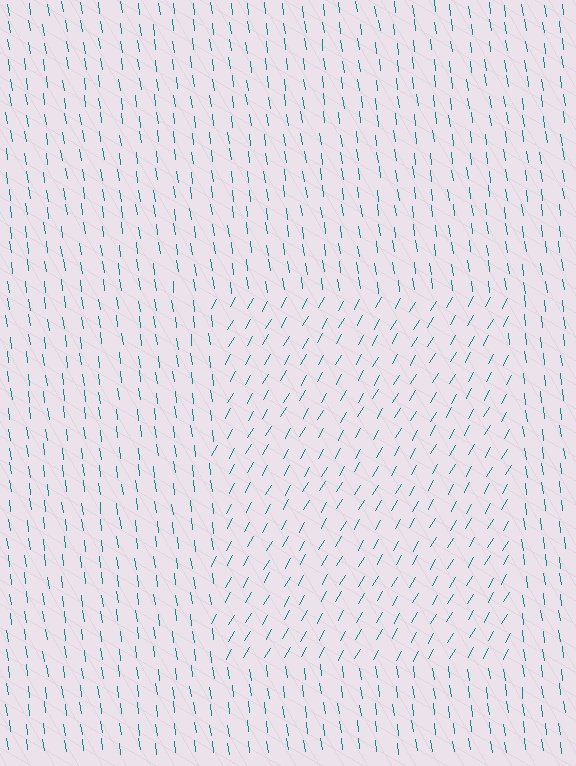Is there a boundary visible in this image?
Yes, there is a texture boundary formed by a change in line orientation.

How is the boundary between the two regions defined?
The boundary is defined purely by a change in line orientation (approximately 38 degrees difference). All lines are the same color and thickness.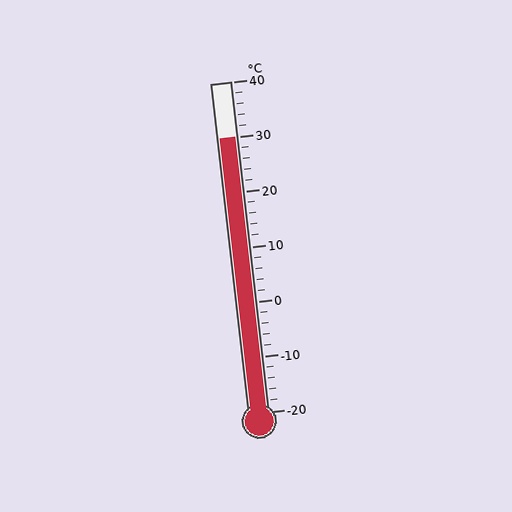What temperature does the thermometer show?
The thermometer shows approximately 30°C.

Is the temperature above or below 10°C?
The temperature is above 10°C.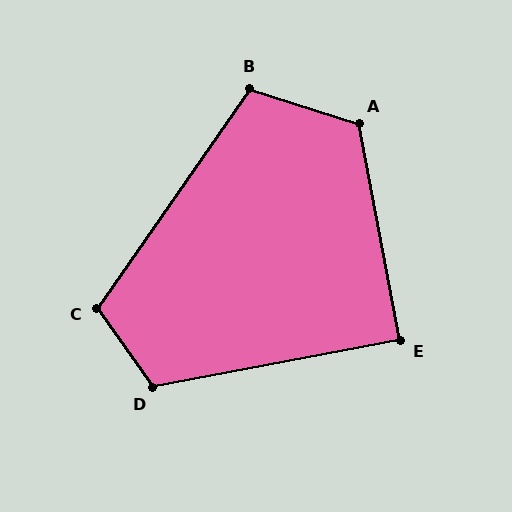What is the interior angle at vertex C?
Approximately 110 degrees (obtuse).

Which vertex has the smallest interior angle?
E, at approximately 90 degrees.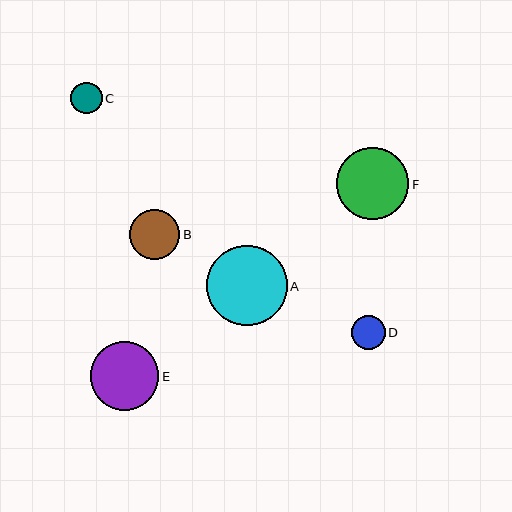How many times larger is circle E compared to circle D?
Circle E is approximately 2.0 times the size of circle D.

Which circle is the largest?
Circle A is the largest with a size of approximately 80 pixels.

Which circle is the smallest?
Circle C is the smallest with a size of approximately 32 pixels.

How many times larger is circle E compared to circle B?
Circle E is approximately 1.4 times the size of circle B.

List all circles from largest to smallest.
From largest to smallest: A, F, E, B, D, C.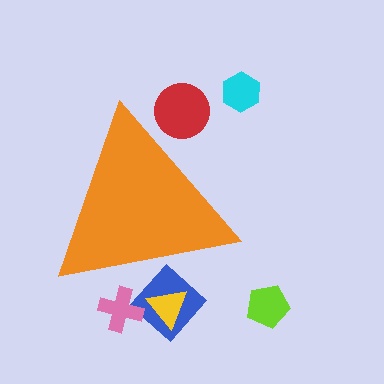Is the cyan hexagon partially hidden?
No, the cyan hexagon is fully visible.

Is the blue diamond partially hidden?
Yes, the blue diamond is partially hidden behind the orange triangle.